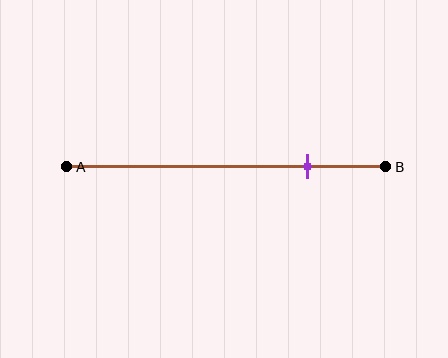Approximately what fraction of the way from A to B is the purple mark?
The purple mark is approximately 75% of the way from A to B.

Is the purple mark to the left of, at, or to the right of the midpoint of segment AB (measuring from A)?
The purple mark is to the right of the midpoint of segment AB.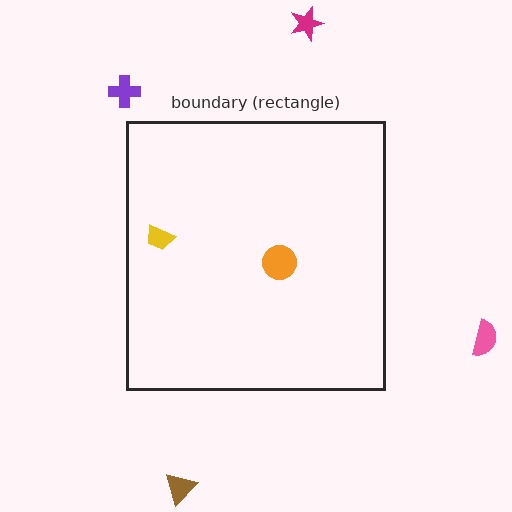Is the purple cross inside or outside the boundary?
Outside.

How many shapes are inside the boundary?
2 inside, 4 outside.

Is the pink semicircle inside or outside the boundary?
Outside.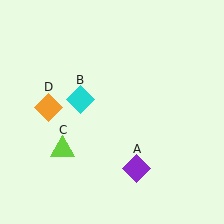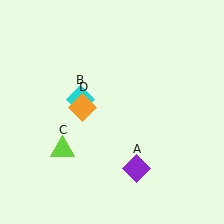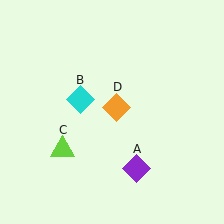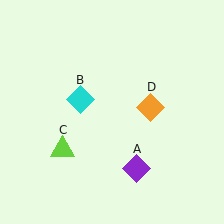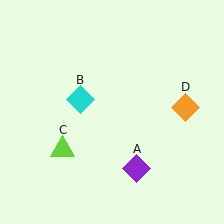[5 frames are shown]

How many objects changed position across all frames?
1 object changed position: orange diamond (object D).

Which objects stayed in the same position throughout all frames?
Purple diamond (object A) and cyan diamond (object B) and lime triangle (object C) remained stationary.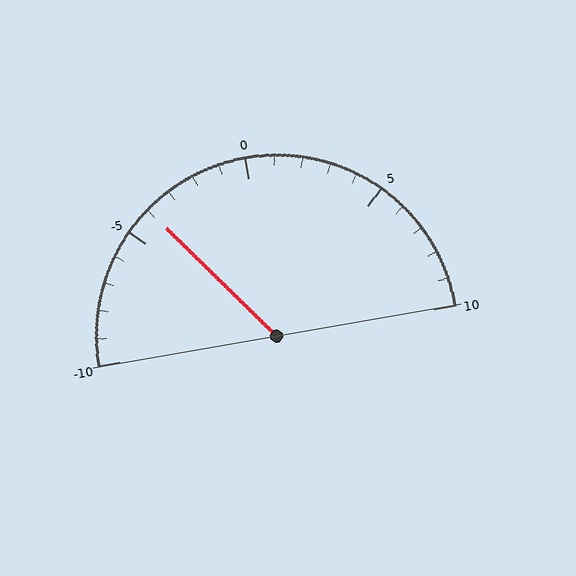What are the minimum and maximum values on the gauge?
The gauge ranges from -10 to 10.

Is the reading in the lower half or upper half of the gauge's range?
The reading is in the lower half of the range (-10 to 10).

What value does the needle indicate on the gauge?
The needle indicates approximately -4.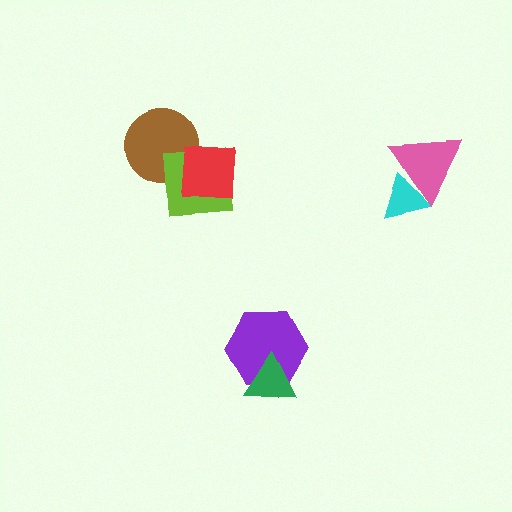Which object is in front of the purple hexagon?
The green triangle is in front of the purple hexagon.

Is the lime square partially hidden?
Yes, it is partially covered by another shape.